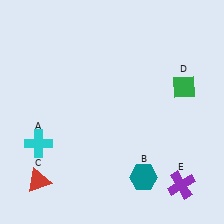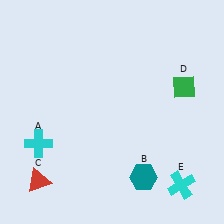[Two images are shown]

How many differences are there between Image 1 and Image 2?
There is 1 difference between the two images.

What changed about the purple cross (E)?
In Image 1, E is purple. In Image 2, it changed to cyan.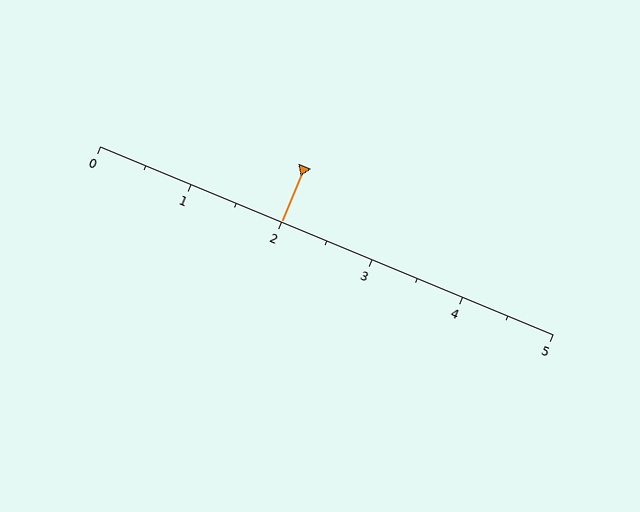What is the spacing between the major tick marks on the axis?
The major ticks are spaced 1 apart.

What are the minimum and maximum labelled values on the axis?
The axis runs from 0 to 5.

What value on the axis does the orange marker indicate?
The marker indicates approximately 2.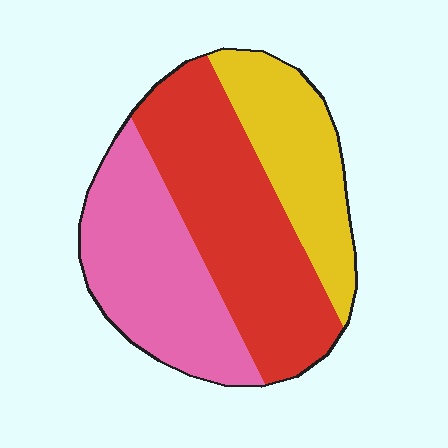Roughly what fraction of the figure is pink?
Pink takes up about one third (1/3) of the figure.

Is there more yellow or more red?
Red.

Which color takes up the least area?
Yellow, at roughly 25%.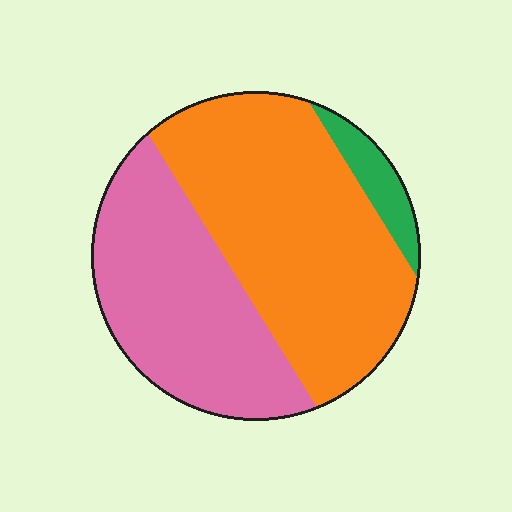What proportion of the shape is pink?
Pink takes up about two fifths (2/5) of the shape.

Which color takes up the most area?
Orange, at roughly 55%.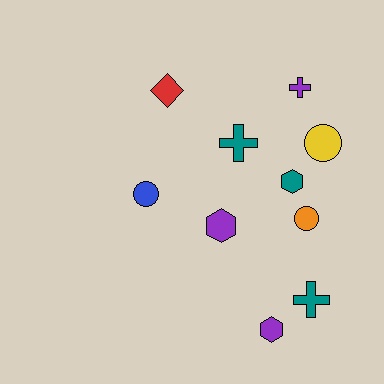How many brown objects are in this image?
There are no brown objects.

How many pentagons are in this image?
There are no pentagons.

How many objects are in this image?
There are 10 objects.